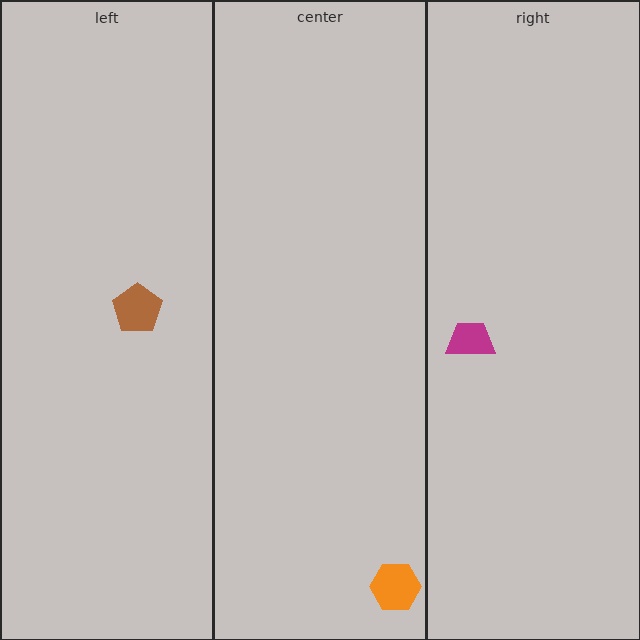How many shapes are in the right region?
1.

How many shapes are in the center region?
1.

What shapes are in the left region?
The brown pentagon.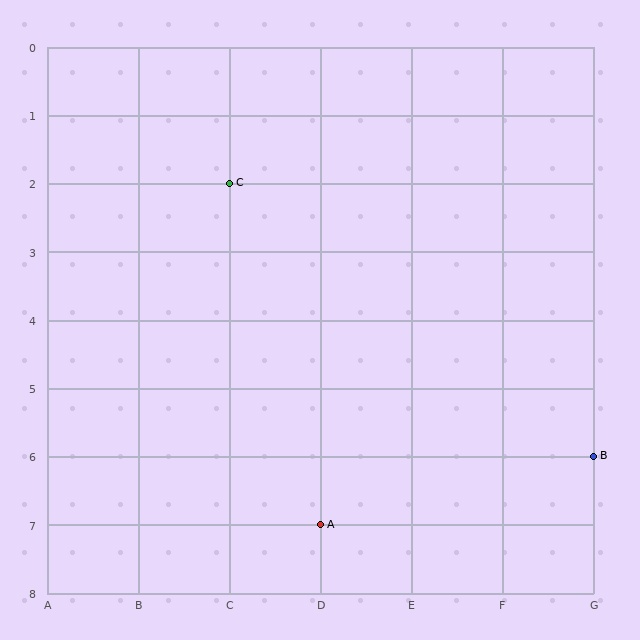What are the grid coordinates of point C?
Point C is at grid coordinates (C, 2).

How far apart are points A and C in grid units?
Points A and C are 1 column and 5 rows apart (about 5.1 grid units diagonally).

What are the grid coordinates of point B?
Point B is at grid coordinates (G, 6).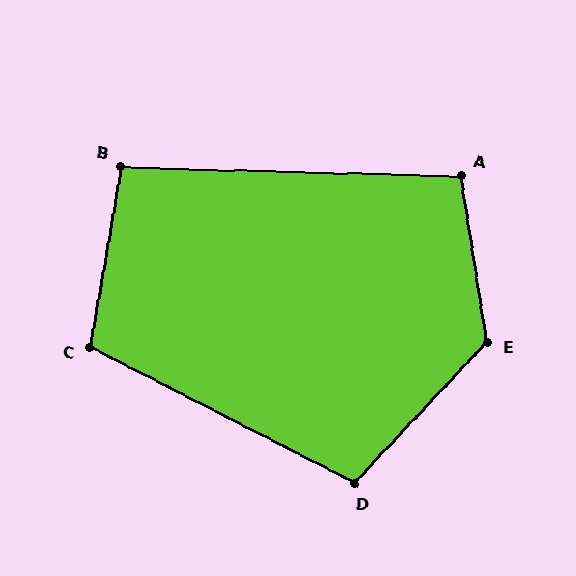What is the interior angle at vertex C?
Approximately 108 degrees (obtuse).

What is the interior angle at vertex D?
Approximately 106 degrees (obtuse).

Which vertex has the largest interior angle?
E, at approximately 128 degrees.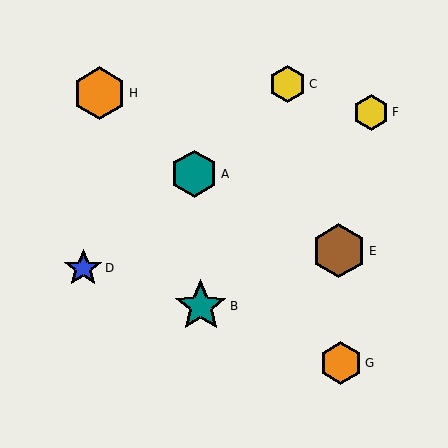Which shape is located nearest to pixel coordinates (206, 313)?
The teal star (labeled B) at (201, 306) is nearest to that location.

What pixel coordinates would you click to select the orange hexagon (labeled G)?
Click at (341, 363) to select the orange hexagon G.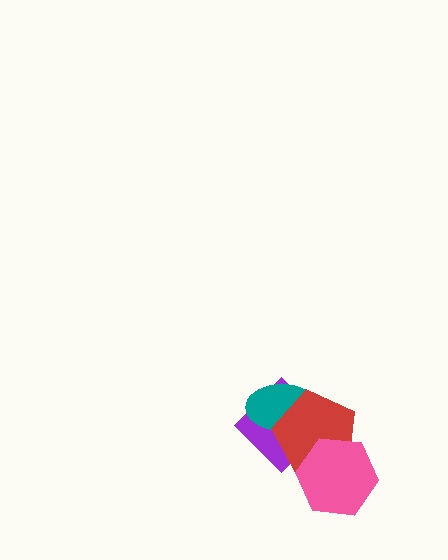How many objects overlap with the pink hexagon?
2 objects overlap with the pink hexagon.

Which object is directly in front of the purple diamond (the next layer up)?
The teal ellipse is directly in front of the purple diamond.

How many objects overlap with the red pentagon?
3 objects overlap with the red pentagon.